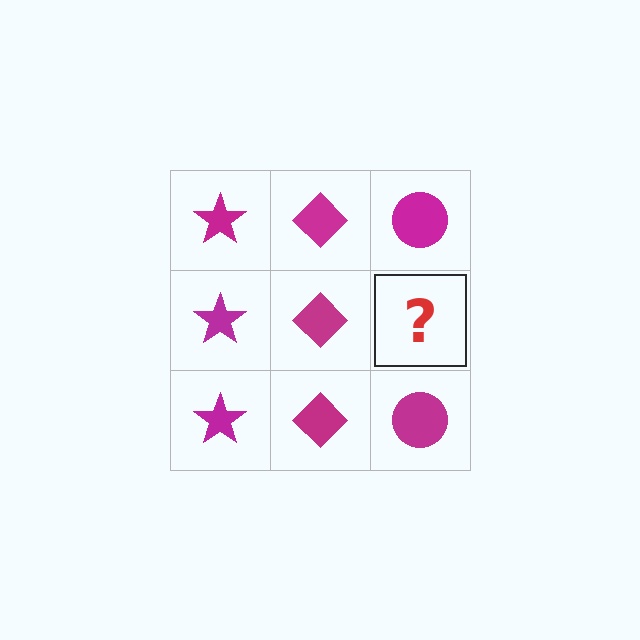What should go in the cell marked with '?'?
The missing cell should contain a magenta circle.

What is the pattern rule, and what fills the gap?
The rule is that each column has a consistent shape. The gap should be filled with a magenta circle.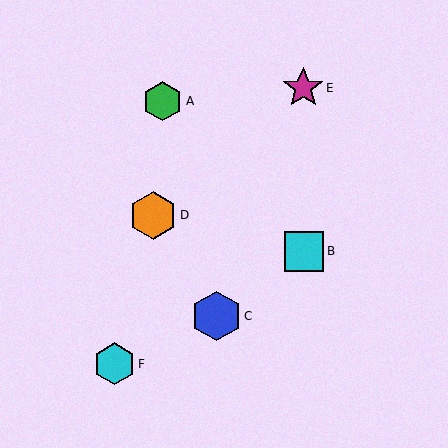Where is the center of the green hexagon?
The center of the green hexagon is at (163, 101).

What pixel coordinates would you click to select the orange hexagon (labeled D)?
Click at (153, 215) to select the orange hexagon D.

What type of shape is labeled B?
Shape B is a cyan square.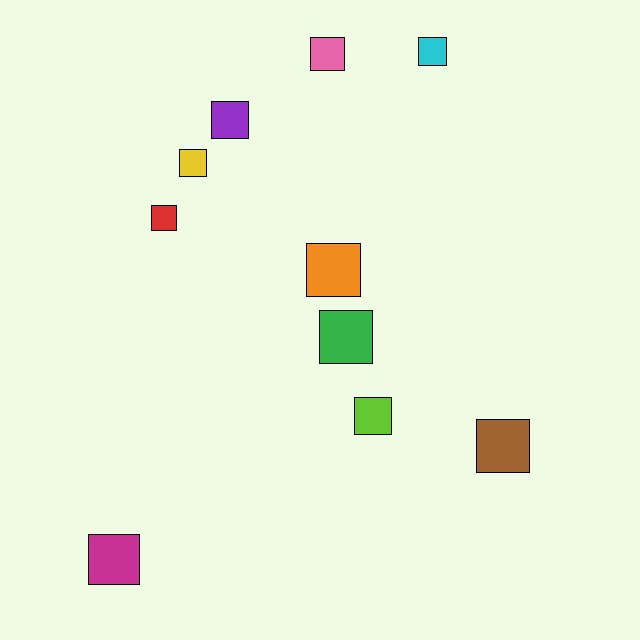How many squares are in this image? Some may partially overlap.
There are 10 squares.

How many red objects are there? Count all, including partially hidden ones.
There is 1 red object.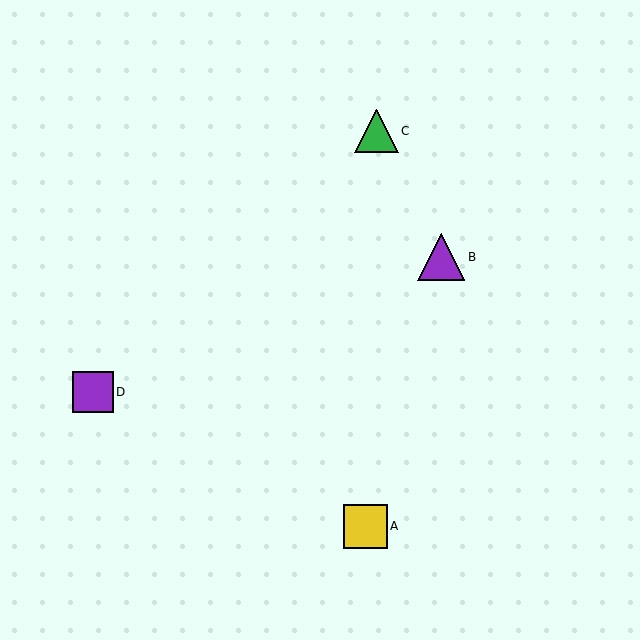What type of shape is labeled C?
Shape C is a green triangle.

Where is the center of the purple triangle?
The center of the purple triangle is at (441, 257).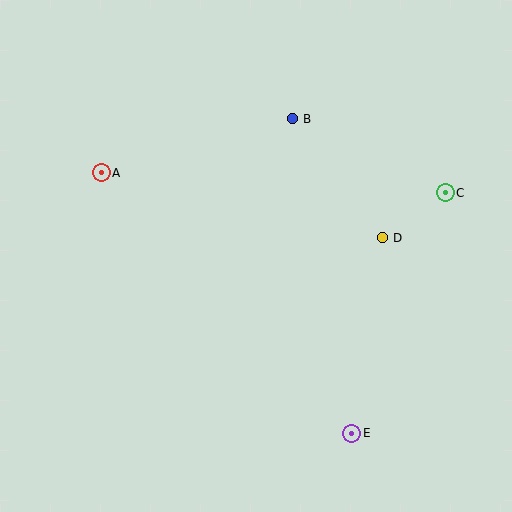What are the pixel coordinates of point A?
Point A is at (101, 173).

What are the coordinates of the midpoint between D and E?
The midpoint between D and E is at (367, 336).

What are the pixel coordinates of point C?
Point C is at (445, 193).